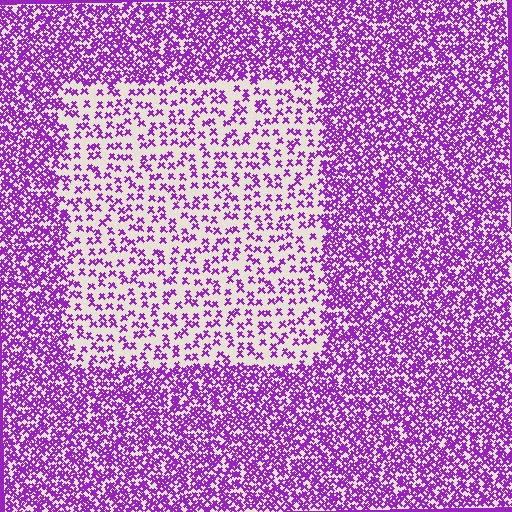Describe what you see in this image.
The image contains small purple elements arranged at two different densities. A rectangle-shaped region is visible where the elements are less densely packed than the surrounding area.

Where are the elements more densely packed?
The elements are more densely packed outside the rectangle boundary.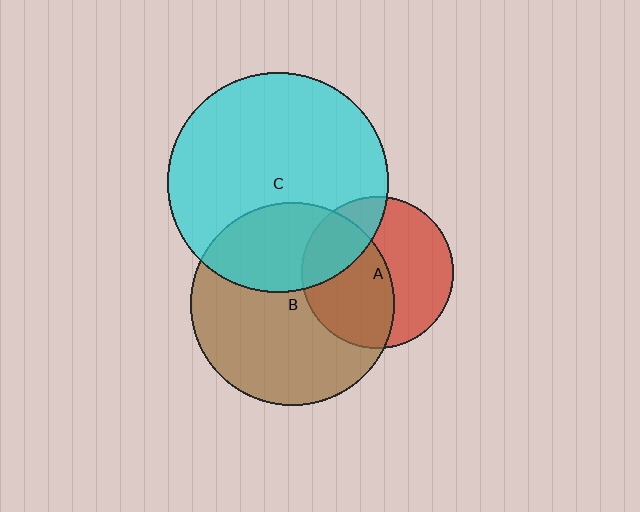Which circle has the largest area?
Circle C (cyan).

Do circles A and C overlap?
Yes.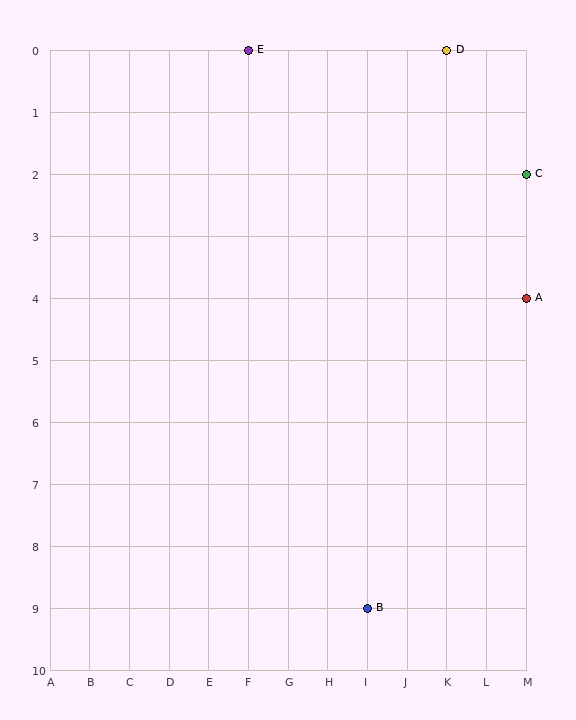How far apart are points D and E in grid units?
Points D and E are 5 columns apart.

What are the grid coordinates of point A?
Point A is at grid coordinates (M, 4).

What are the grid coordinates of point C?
Point C is at grid coordinates (M, 2).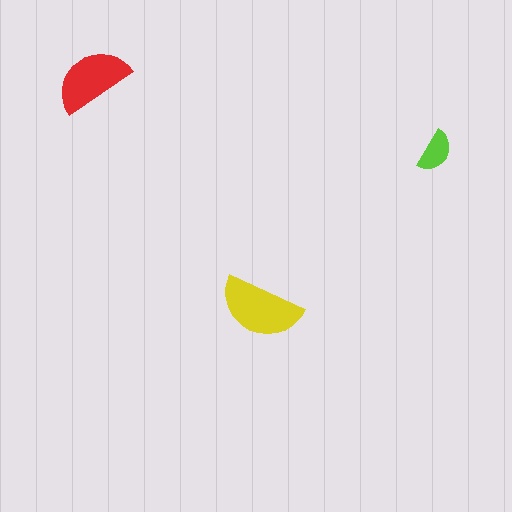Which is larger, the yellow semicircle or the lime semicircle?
The yellow one.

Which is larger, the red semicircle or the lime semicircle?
The red one.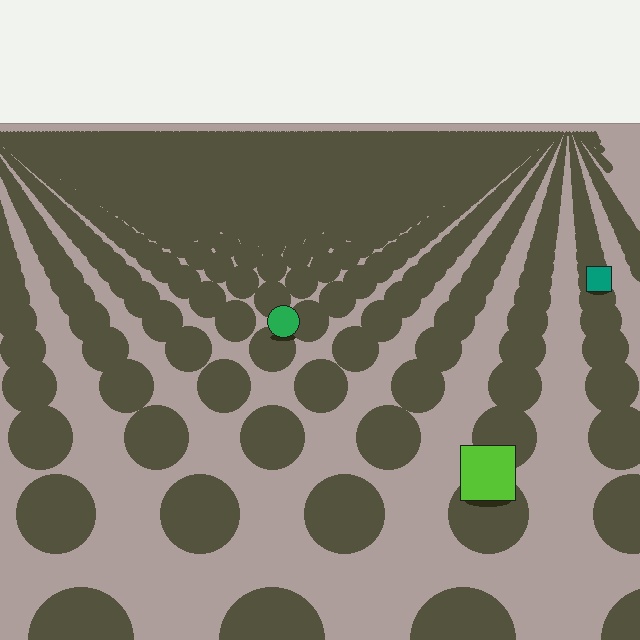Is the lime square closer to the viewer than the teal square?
Yes. The lime square is closer — you can tell from the texture gradient: the ground texture is coarser near it.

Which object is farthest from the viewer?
The teal square is farthest from the viewer. It appears smaller and the ground texture around it is denser.